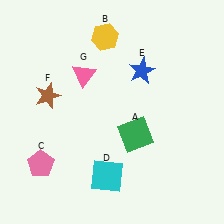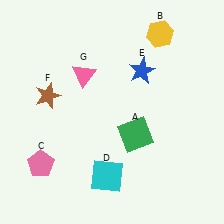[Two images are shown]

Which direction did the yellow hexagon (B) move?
The yellow hexagon (B) moved right.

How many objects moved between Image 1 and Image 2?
1 object moved between the two images.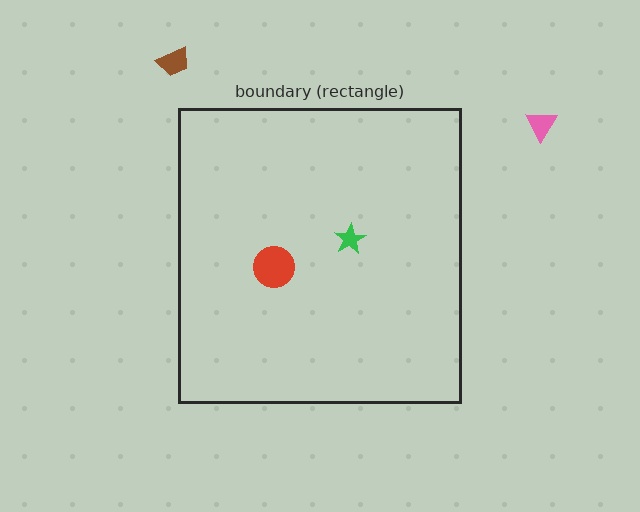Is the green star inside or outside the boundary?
Inside.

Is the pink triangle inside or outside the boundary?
Outside.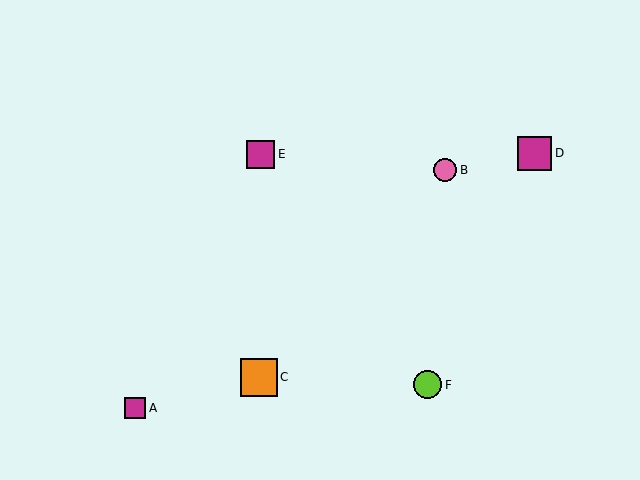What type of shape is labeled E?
Shape E is a magenta square.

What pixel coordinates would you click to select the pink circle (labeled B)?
Click at (445, 170) to select the pink circle B.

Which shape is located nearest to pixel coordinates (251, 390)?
The orange square (labeled C) at (259, 377) is nearest to that location.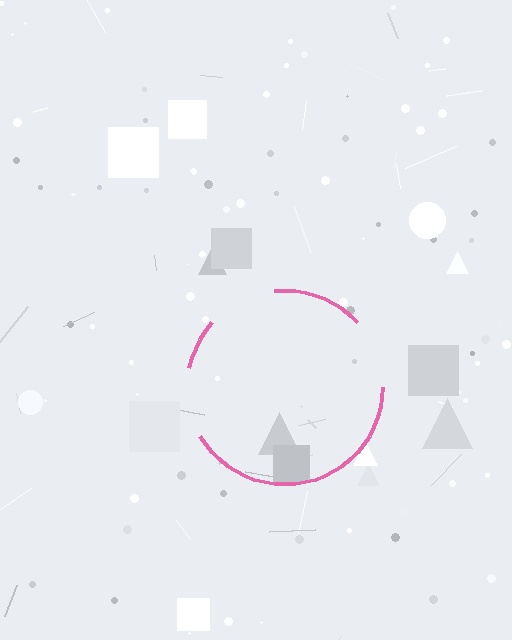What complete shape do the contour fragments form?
The contour fragments form a circle.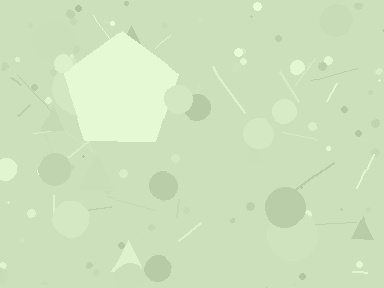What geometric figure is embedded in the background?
A pentagon is embedded in the background.